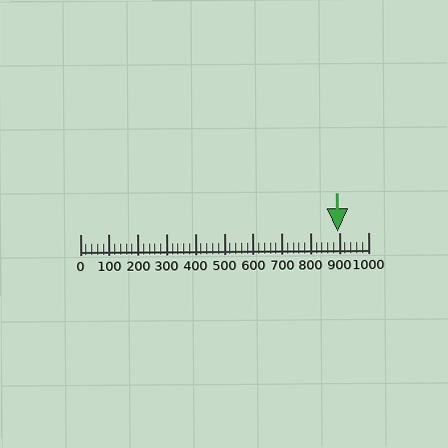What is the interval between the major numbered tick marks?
The major tick marks are spaced 100 units apart.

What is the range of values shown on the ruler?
The ruler shows values from 0 to 1000.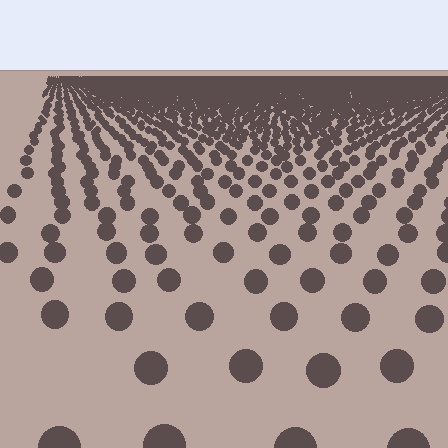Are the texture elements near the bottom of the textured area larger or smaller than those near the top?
Larger. Near the bottom, elements are closer to the viewer and appear at a bigger on-screen size.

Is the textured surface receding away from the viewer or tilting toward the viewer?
The surface is receding away from the viewer. Texture elements get smaller and denser toward the top.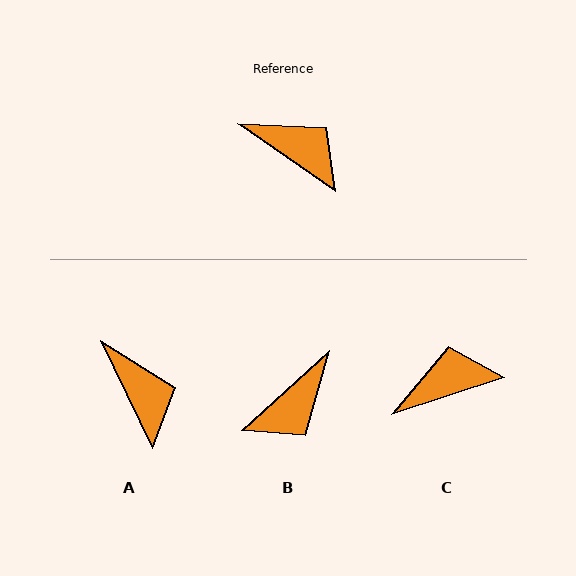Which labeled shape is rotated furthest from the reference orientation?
B, about 103 degrees away.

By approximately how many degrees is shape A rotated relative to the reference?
Approximately 30 degrees clockwise.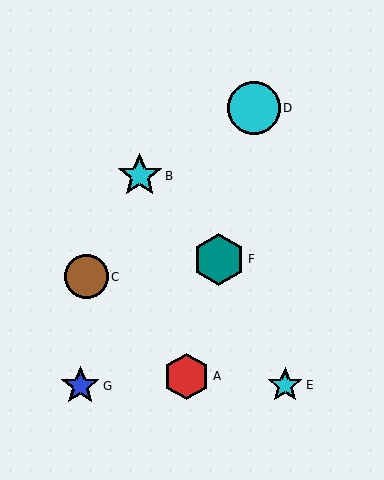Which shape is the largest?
The cyan circle (labeled D) is the largest.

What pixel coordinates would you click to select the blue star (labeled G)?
Click at (80, 386) to select the blue star G.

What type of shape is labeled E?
Shape E is a cyan star.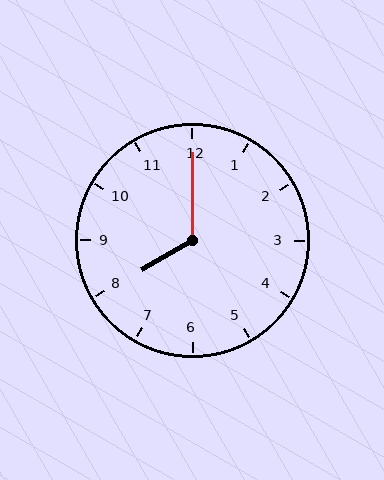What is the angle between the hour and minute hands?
Approximately 120 degrees.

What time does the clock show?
8:00.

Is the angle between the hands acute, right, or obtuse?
It is obtuse.